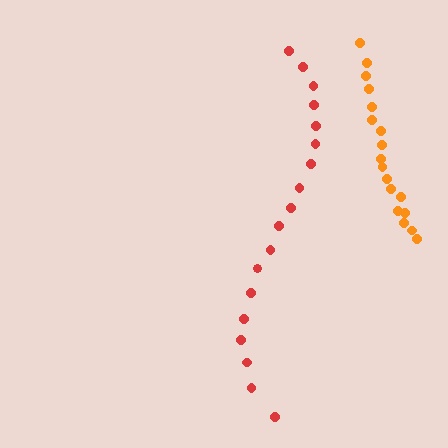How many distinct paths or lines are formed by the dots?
There are 2 distinct paths.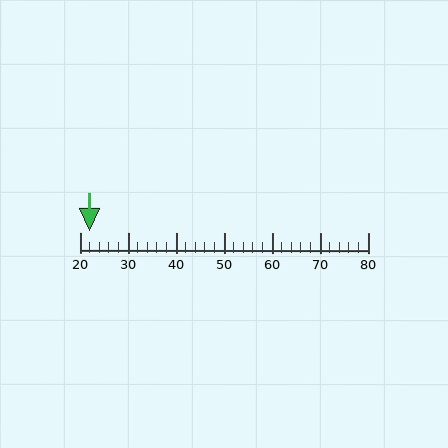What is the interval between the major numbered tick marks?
The major tick marks are spaced 10 units apart.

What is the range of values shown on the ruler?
The ruler shows values from 20 to 80.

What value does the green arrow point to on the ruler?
The green arrow points to approximately 22.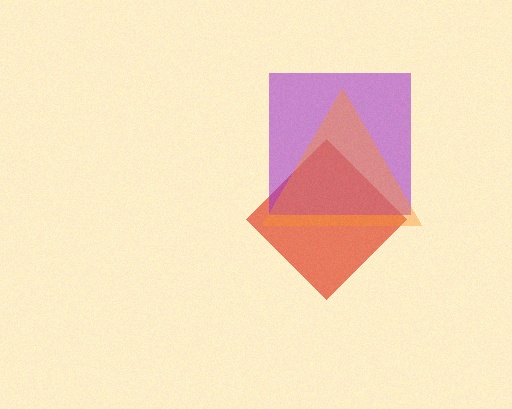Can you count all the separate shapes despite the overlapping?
Yes, there are 3 separate shapes.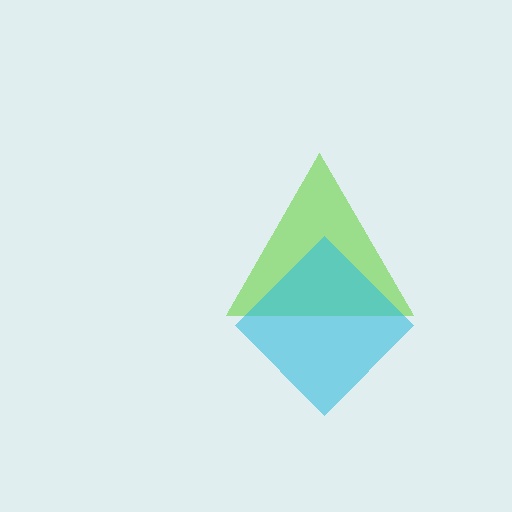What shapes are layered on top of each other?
The layered shapes are: a lime triangle, a cyan diamond.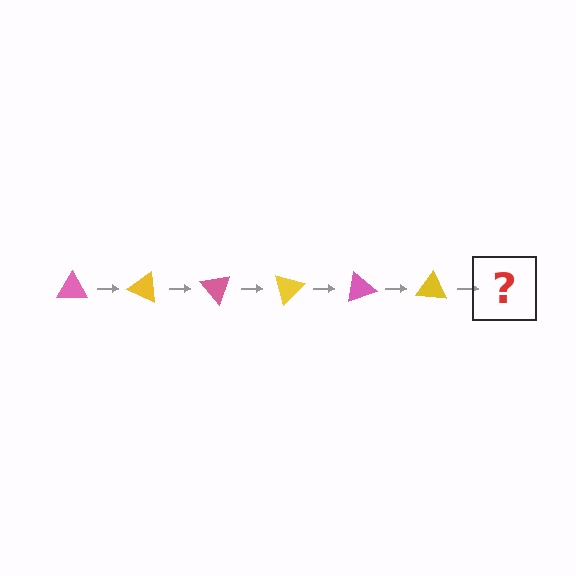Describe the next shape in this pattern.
It should be a pink triangle, rotated 150 degrees from the start.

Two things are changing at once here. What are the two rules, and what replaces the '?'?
The two rules are that it rotates 25 degrees each step and the color cycles through pink and yellow. The '?' should be a pink triangle, rotated 150 degrees from the start.